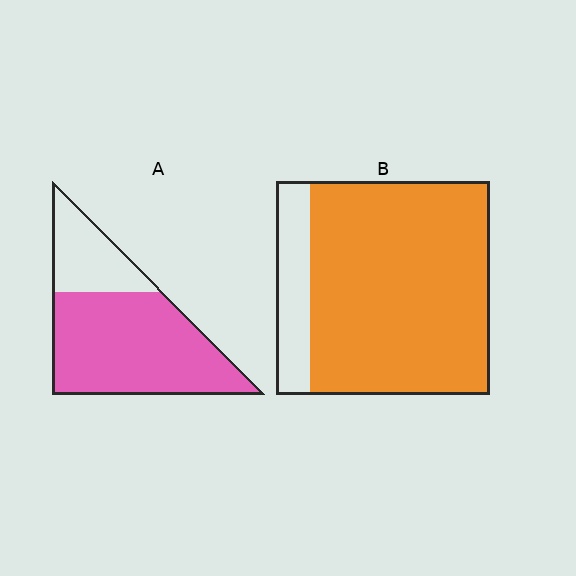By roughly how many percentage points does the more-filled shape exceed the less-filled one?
By roughly 10 percentage points (B over A).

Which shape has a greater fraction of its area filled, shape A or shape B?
Shape B.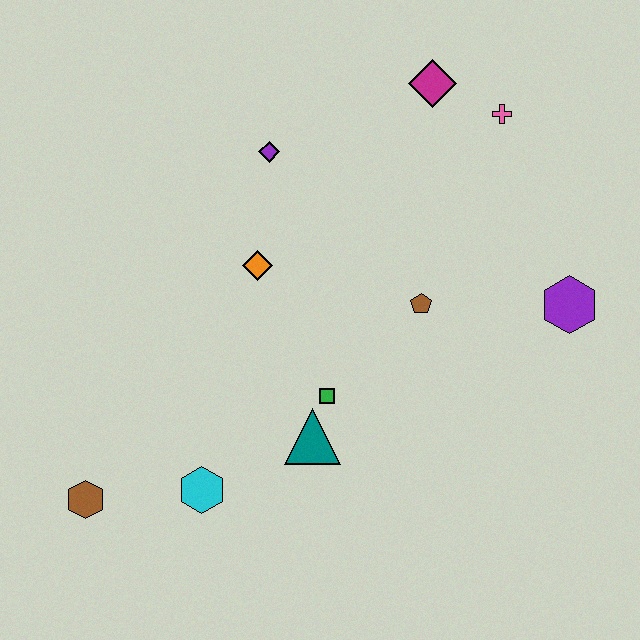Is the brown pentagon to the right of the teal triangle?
Yes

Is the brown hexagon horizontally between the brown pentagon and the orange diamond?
No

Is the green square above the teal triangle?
Yes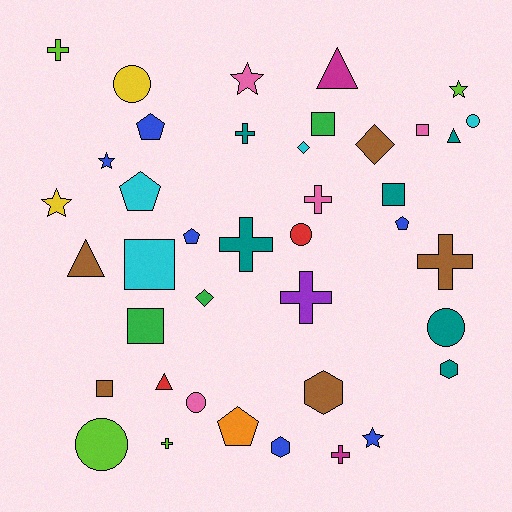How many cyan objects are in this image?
There are 4 cyan objects.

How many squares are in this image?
There are 6 squares.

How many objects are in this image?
There are 40 objects.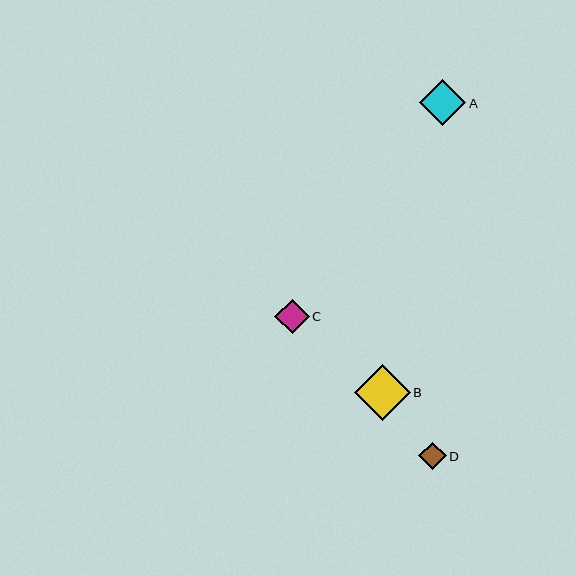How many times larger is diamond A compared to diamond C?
Diamond A is approximately 1.4 times the size of diamond C.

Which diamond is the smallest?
Diamond D is the smallest with a size of approximately 28 pixels.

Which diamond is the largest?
Diamond B is the largest with a size of approximately 56 pixels.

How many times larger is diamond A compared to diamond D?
Diamond A is approximately 1.7 times the size of diamond D.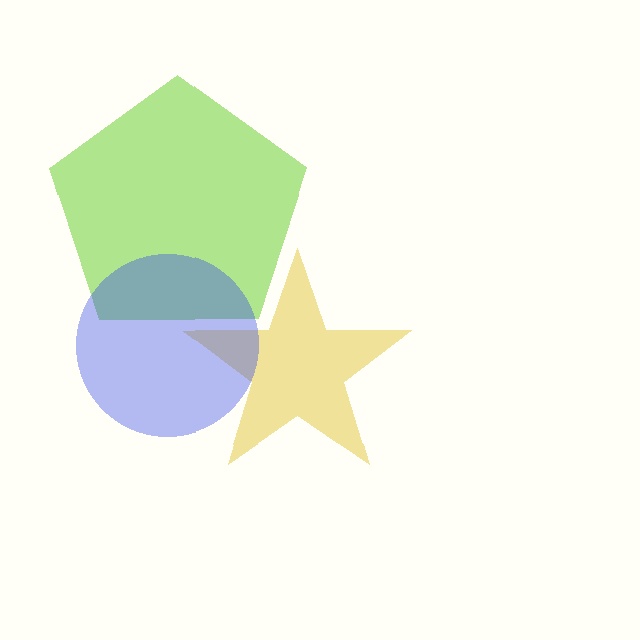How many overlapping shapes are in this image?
There are 3 overlapping shapes in the image.